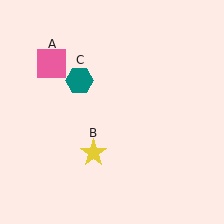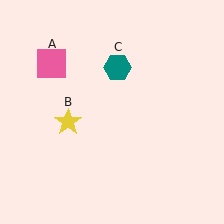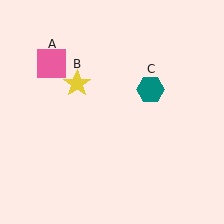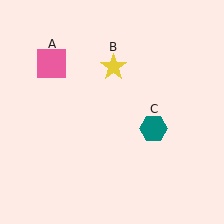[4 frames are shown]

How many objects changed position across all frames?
2 objects changed position: yellow star (object B), teal hexagon (object C).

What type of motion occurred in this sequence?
The yellow star (object B), teal hexagon (object C) rotated clockwise around the center of the scene.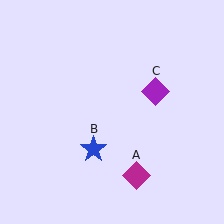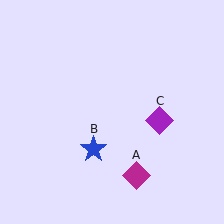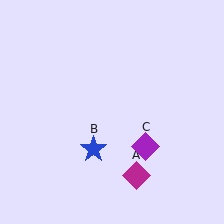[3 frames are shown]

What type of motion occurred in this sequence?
The purple diamond (object C) rotated clockwise around the center of the scene.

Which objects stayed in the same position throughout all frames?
Magenta diamond (object A) and blue star (object B) remained stationary.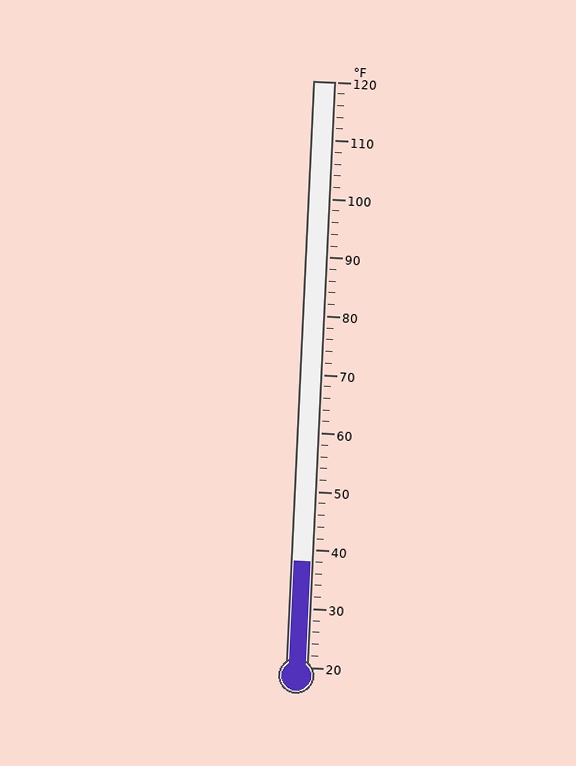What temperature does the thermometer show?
The thermometer shows approximately 38°F.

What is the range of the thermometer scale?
The thermometer scale ranges from 20°F to 120°F.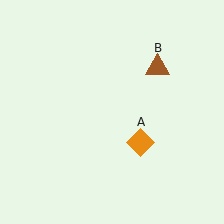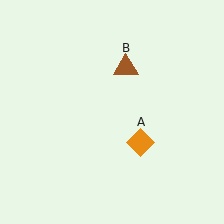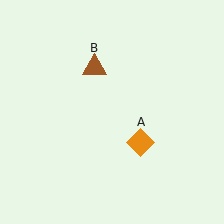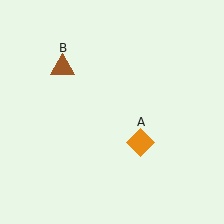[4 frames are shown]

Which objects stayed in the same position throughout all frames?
Orange diamond (object A) remained stationary.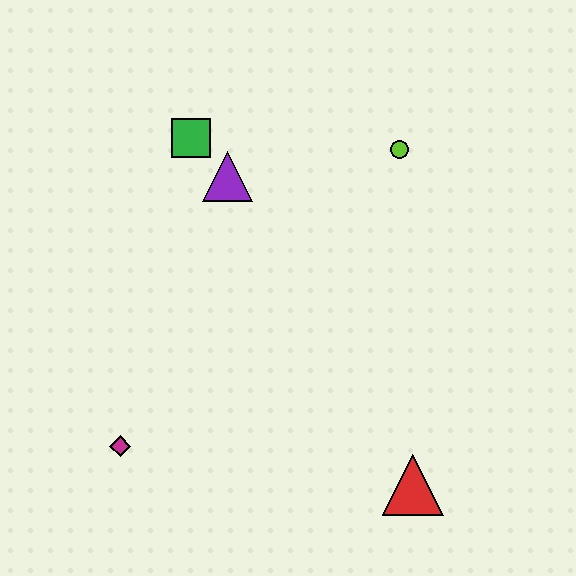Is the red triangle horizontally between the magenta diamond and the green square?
No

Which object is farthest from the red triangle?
The green square is farthest from the red triangle.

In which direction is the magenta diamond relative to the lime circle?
The magenta diamond is below the lime circle.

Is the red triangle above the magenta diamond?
No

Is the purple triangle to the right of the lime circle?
No